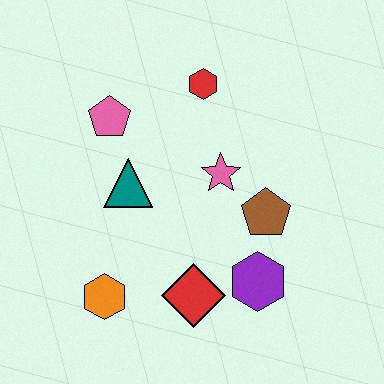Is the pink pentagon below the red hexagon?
Yes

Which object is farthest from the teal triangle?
The purple hexagon is farthest from the teal triangle.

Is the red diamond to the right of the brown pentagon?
No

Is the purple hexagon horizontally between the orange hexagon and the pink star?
No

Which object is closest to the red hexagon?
The pink star is closest to the red hexagon.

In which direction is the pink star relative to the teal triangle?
The pink star is to the right of the teal triangle.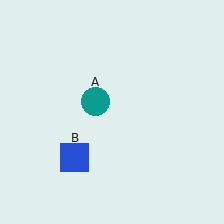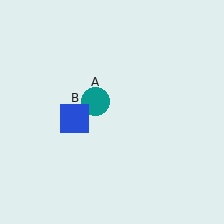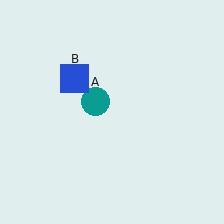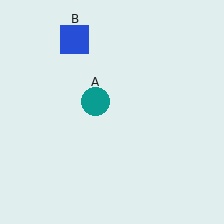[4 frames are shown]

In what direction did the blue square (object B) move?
The blue square (object B) moved up.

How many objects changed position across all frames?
1 object changed position: blue square (object B).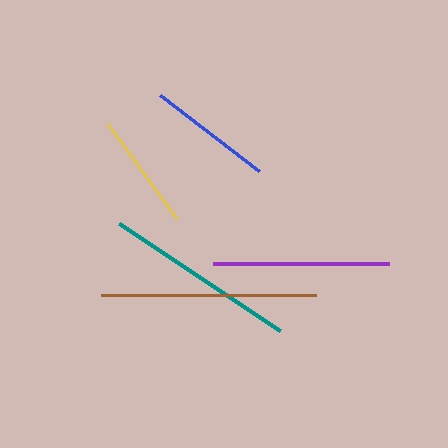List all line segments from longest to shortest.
From longest to shortest: brown, teal, purple, blue, yellow.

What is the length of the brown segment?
The brown segment is approximately 215 pixels long.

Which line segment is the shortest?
The yellow line is the shortest at approximately 118 pixels.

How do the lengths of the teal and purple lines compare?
The teal and purple lines are approximately the same length.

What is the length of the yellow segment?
The yellow segment is approximately 118 pixels long.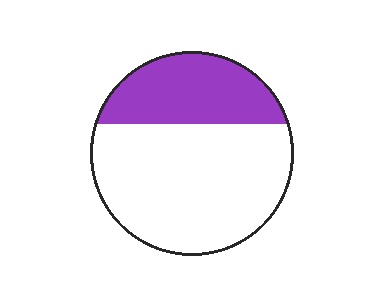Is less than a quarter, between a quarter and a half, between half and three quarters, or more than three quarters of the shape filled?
Between a quarter and a half.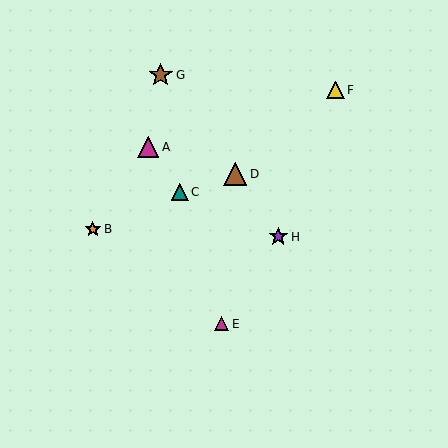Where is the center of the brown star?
The center of the brown star is at (161, 75).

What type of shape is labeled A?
Shape A is a magenta triangle.